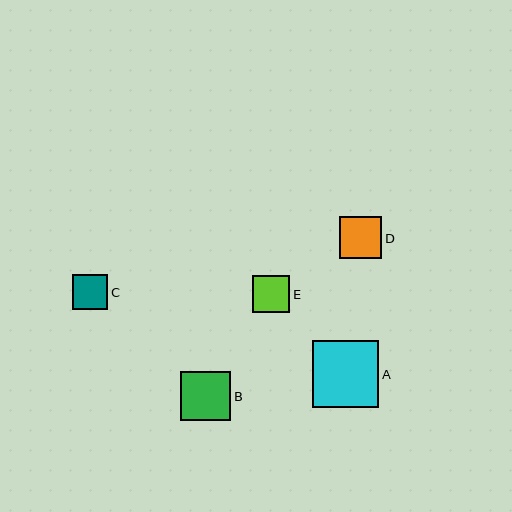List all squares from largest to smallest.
From largest to smallest: A, B, D, E, C.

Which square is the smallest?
Square C is the smallest with a size of approximately 36 pixels.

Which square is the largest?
Square A is the largest with a size of approximately 67 pixels.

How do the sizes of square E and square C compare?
Square E and square C are approximately the same size.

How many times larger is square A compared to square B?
Square A is approximately 1.3 times the size of square B.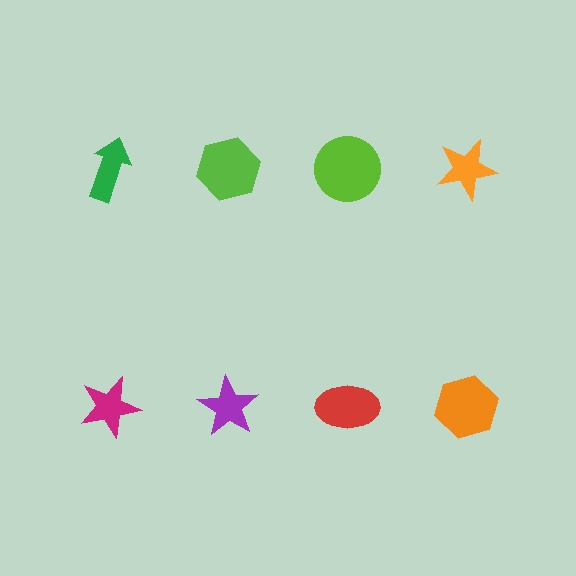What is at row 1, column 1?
A green arrow.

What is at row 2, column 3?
A red ellipse.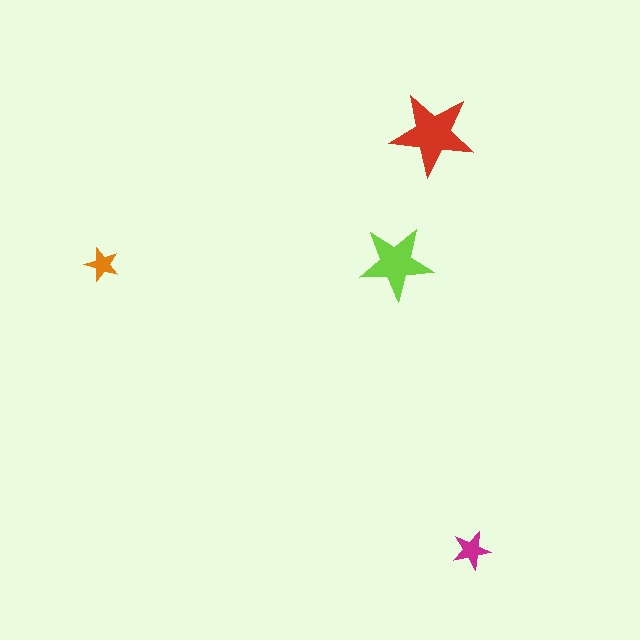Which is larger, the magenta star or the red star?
The red one.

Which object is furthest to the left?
The orange star is leftmost.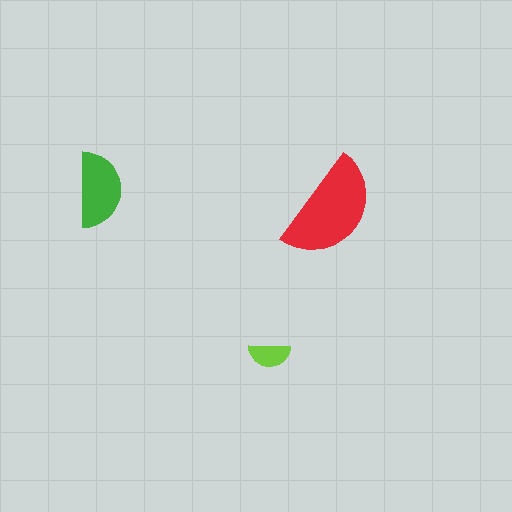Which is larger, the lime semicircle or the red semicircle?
The red one.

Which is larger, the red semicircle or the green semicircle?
The red one.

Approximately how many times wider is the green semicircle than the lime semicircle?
About 2 times wider.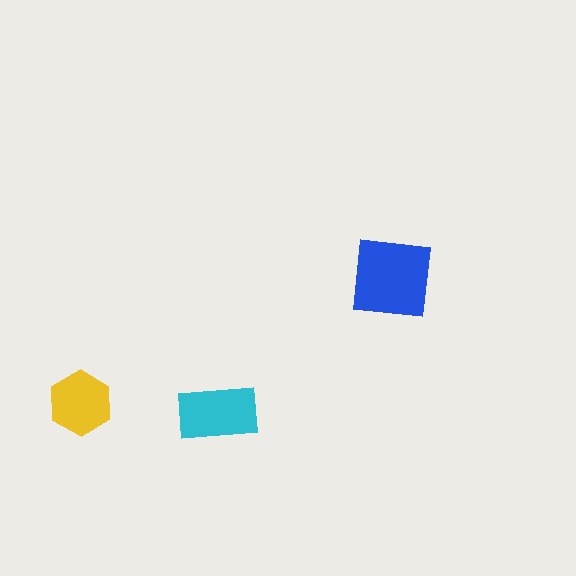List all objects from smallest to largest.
The yellow hexagon, the cyan rectangle, the blue square.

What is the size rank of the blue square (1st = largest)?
1st.